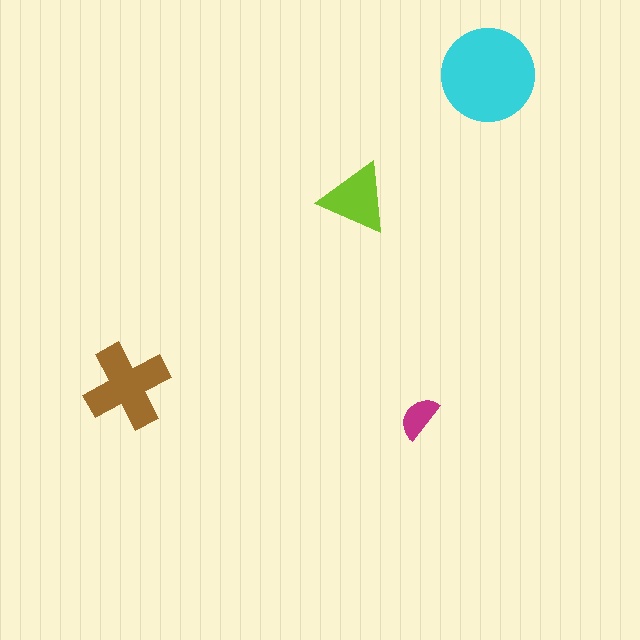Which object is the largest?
The cyan circle.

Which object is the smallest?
The magenta semicircle.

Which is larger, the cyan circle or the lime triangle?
The cyan circle.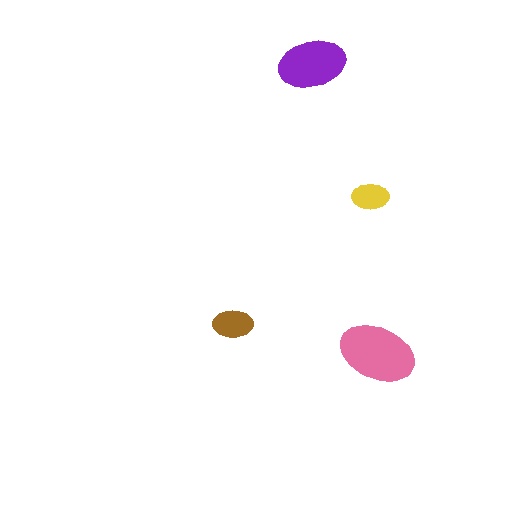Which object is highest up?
The purple ellipse is topmost.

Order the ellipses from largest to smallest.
the pink one, the purple one, the brown one, the yellow one.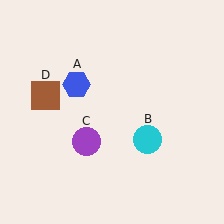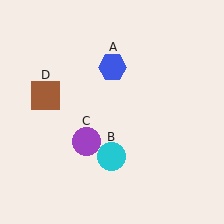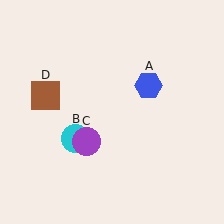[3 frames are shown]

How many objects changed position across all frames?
2 objects changed position: blue hexagon (object A), cyan circle (object B).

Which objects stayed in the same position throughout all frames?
Purple circle (object C) and brown square (object D) remained stationary.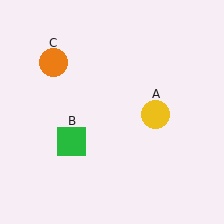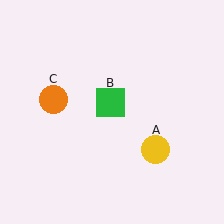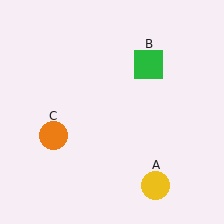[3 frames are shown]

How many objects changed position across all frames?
3 objects changed position: yellow circle (object A), green square (object B), orange circle (object C).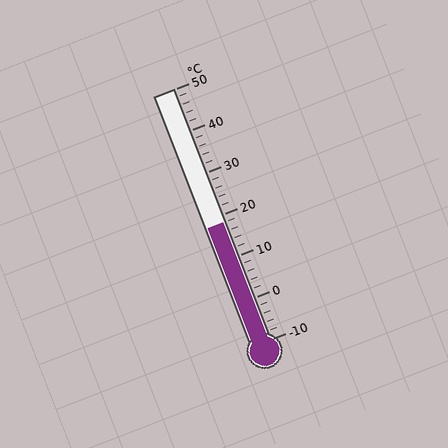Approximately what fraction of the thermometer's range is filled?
The thermometer is filled to approximately 45% of its range.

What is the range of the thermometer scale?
The thermometer scale ranges from -10°C to 50°C.